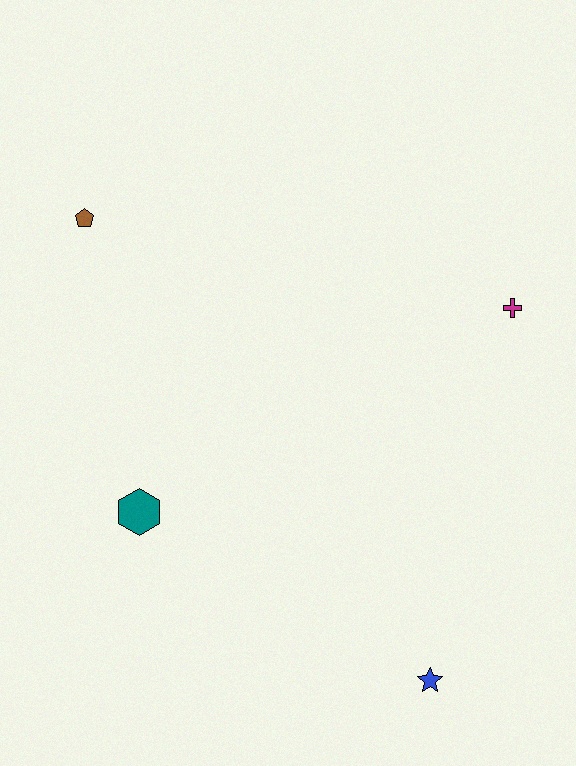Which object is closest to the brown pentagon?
The teal hexagon is closest to the brown pentagon.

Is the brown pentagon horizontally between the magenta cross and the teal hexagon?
No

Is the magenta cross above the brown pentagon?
No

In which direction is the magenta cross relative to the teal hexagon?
The magenta cross is to the right of the teal hexagon.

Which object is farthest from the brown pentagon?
The blue star is farthest from the brown pentagon.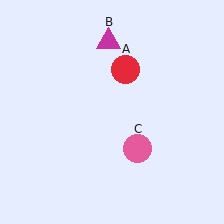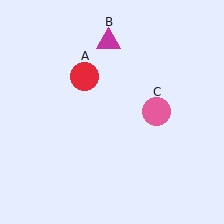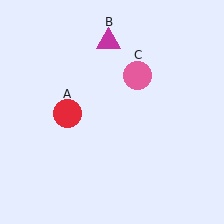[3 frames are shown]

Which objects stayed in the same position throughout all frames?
Magenta triangle (object B) remained stationary.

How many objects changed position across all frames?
2 objects changed position: red circle (object A), pink circle (object C).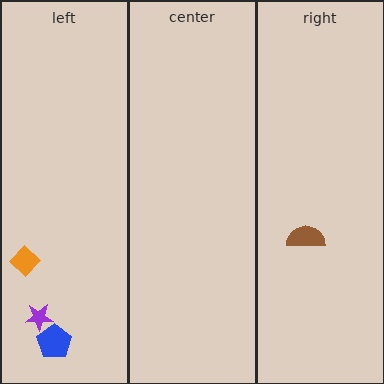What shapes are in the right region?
The brown semicircle.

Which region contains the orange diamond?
The left region.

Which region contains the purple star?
The left region.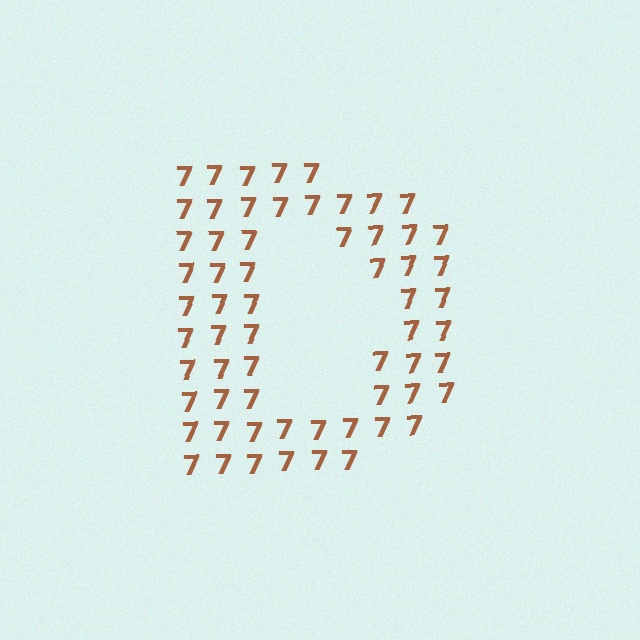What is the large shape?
The large shape is the letter D.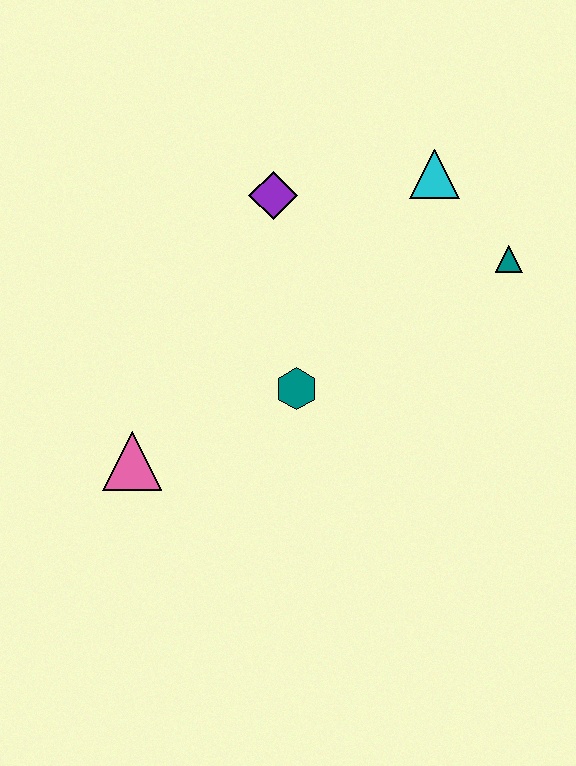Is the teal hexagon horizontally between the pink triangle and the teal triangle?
Yes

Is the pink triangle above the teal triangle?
No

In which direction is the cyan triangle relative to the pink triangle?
The cyan triangle is to the right of the pink triangle.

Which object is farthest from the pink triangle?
The teal triangle is farthest from the pink triangle.